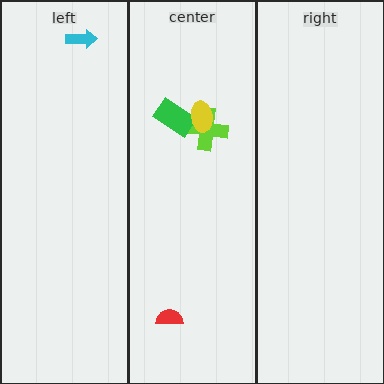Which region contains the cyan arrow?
The left region.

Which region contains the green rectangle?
The center region.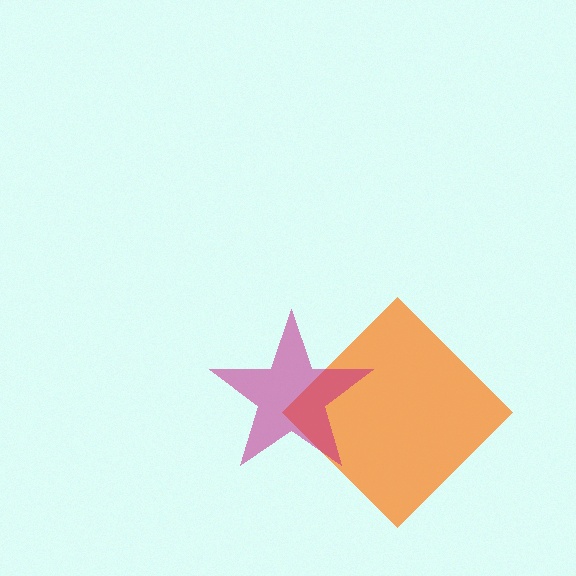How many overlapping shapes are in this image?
There are 2 overlapping shapes in the image.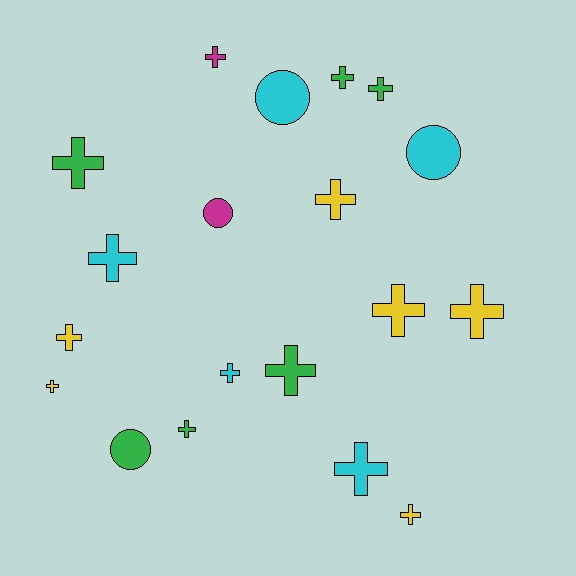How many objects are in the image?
There are 19 objects.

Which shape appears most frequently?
Cross, with 15 objects.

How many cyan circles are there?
There are 2 cyan circles.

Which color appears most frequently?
Green, with 6 objects.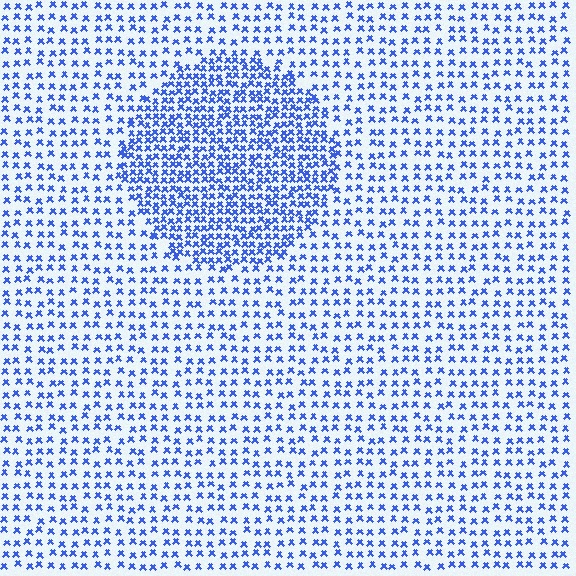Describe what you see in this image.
The image contains small blue elements arranged at two different densities. A circle-shaped region is visible where the elements are more densely packed than the surrounding area.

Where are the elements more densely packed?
The elements are more densely packed inside the circle boundary.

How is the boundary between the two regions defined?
The boundary is defined by a change in element density (approximately 2.0x ratio). All elements are the same color, size, and shape.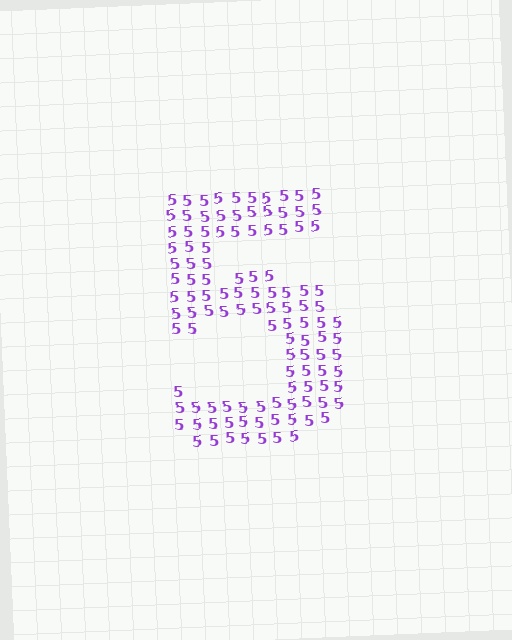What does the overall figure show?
The overall figure shows the digit 5.